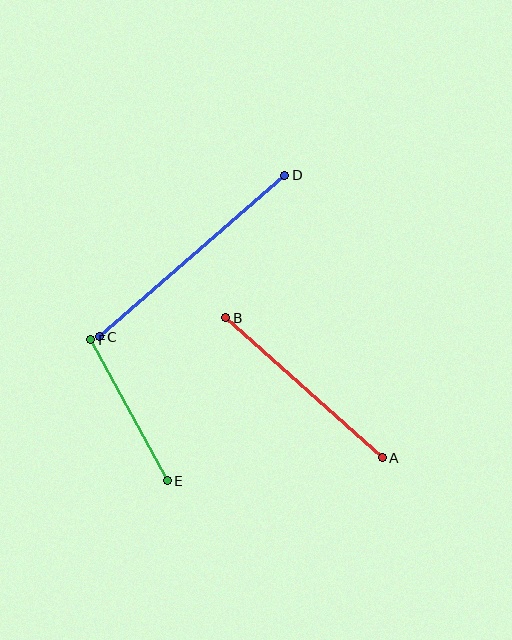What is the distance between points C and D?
The distance is approximately 246 pixels.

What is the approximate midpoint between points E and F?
The midpoint is at approximately (129, 410) pixels.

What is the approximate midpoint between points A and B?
The midpoint is at approximately (304, 388) pixels.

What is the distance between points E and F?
The distance is approximately 160 pixels.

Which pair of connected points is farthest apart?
Points C and D are farthest apart.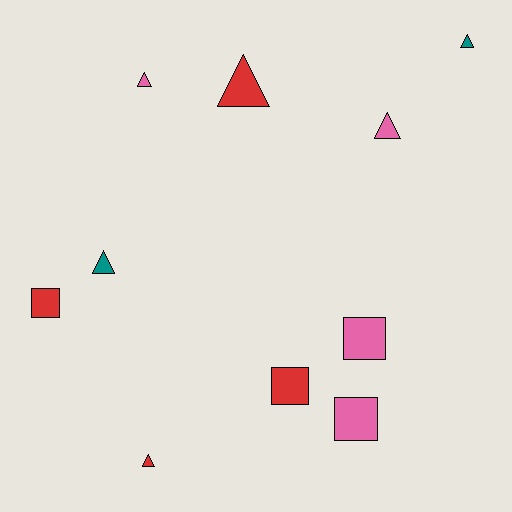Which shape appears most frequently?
Triangle, with 6 objects.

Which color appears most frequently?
Pink, with 4 objects.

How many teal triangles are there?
There are 2 teal triangles.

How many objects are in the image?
There are 10 objects.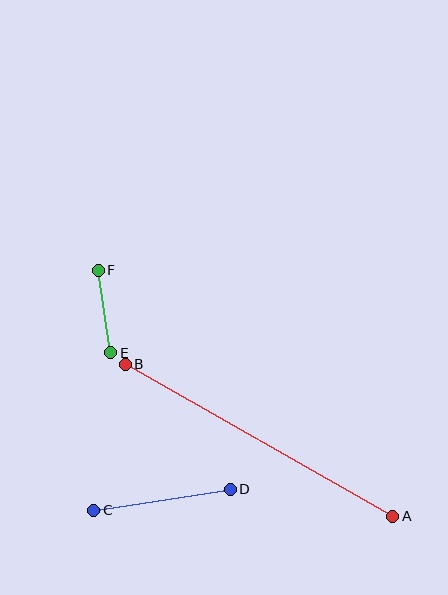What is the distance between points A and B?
The distance is approximately 308 pixels.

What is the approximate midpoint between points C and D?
The midpoint is at approximately (162, 500) pixels.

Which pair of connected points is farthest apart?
Points A and B are farthest apart.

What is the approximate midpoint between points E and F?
The midpoint is at approximately (105, 312) pixels.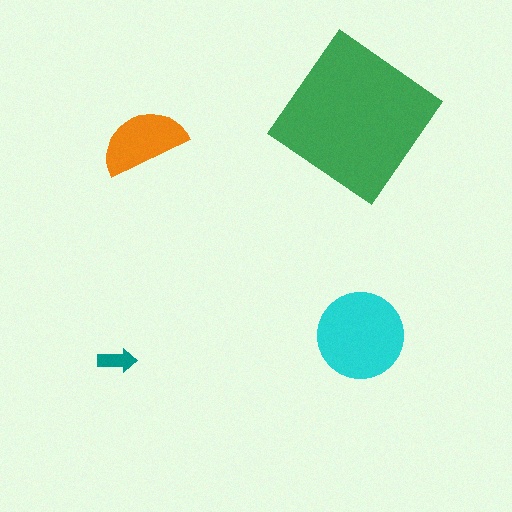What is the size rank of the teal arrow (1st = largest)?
4th.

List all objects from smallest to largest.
The teal arrow, the orange semicircle, the cyan circle, the green diamond.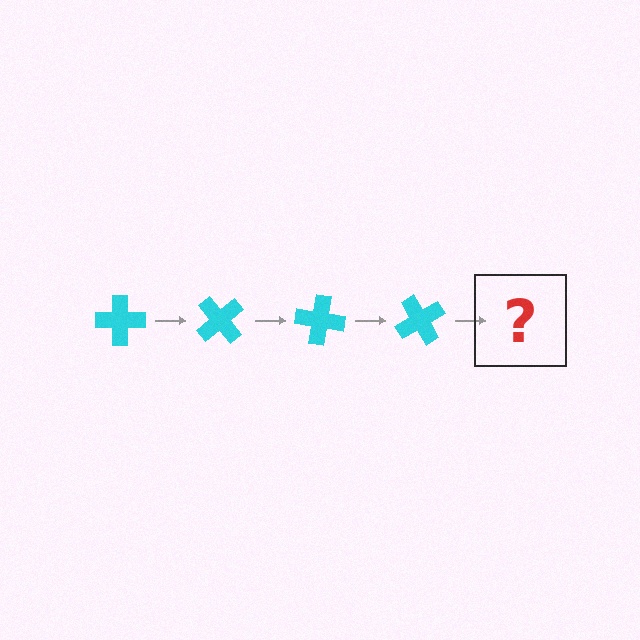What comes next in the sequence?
The next element should be a cyan cross rotated 200 degrees.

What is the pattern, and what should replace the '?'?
The pattern is that the cross rotates 50 degrees each step. The '?' should be a cyan cross rotated 200 degrees.